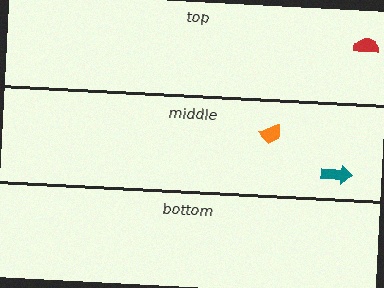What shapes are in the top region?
The red semicircle.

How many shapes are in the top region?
1.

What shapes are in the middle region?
The orange trapezoid, the teal arrow.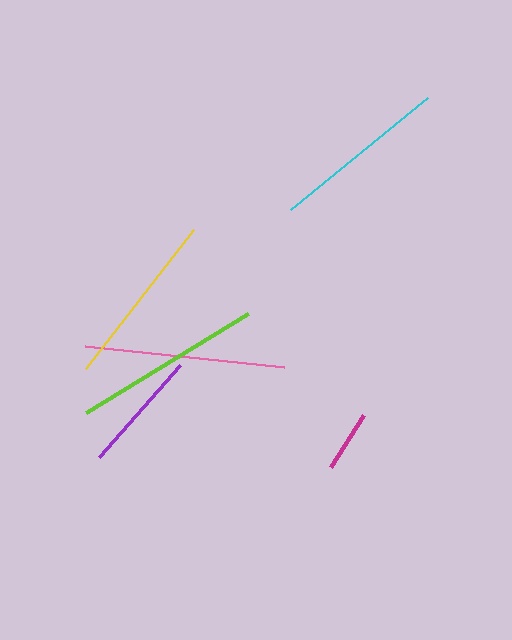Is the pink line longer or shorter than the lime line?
The pink line is longer than the lime line.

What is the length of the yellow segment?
The yellow segment is approximately 175 pixels long.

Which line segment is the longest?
The pink line is the longest at approximately 200 pixels.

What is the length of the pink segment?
The pink segment is approximately 200 pixels long.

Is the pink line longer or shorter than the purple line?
The pink line is longer than the purple line.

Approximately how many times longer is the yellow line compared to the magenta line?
The yellow line is approximately 2.8 times the length of the magenta line.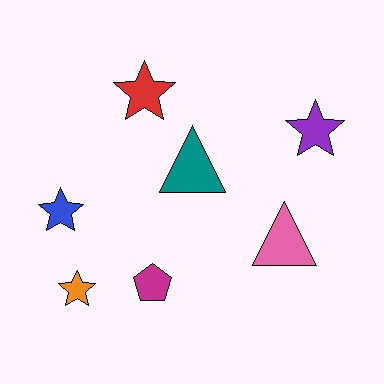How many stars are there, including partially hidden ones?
There are 4 stars.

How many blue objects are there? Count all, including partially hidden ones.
There is 1 blue object.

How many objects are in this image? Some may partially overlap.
There are 7 objects.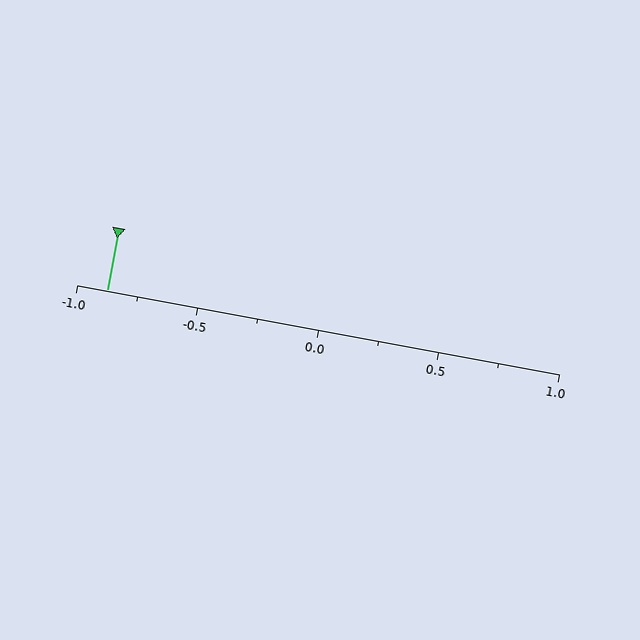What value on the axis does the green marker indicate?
The marker indicates approximately -0.88.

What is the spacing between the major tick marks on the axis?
The major ticks are spaced 0.5 apart.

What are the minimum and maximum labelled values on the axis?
The axis runs from -1.0 to 1.0.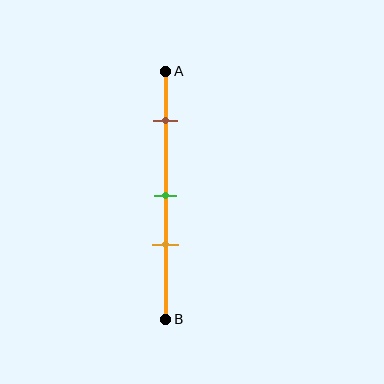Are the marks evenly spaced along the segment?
No, the marks are not evenly spaced.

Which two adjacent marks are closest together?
The green and orange marks are the closest adjacent pair.